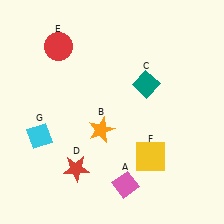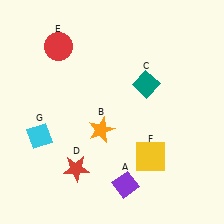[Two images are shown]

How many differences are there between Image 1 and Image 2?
There is 1 difference between the two images.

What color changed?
The diamond (A) changed from pink in Image 1 to purple in Image 2.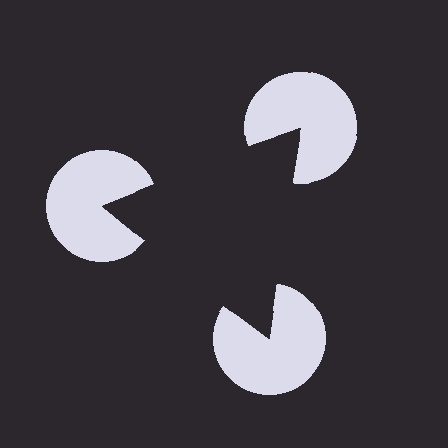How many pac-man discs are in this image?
There are 3 — one at each vertex of the illusory triangle.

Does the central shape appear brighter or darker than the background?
It typically appears slightly darker than the background, even though no actual brightness change is drawn.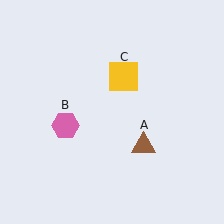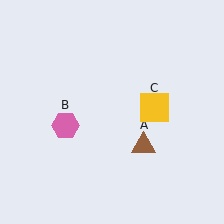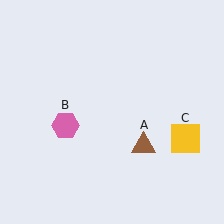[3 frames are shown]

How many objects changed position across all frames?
1 object changed position: yellow square (object C).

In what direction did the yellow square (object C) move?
The yellow square (object C) moved down and to the right.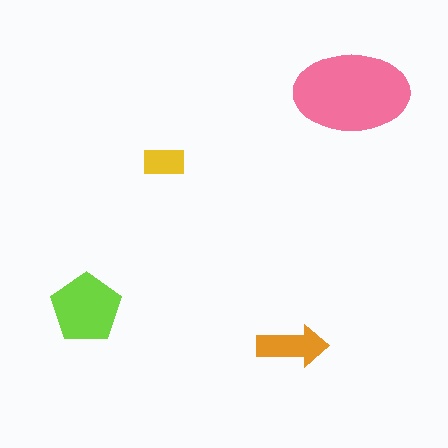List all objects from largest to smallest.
The pink ellipse, the lime pentagon, the orange arrow, the yellow rectangle.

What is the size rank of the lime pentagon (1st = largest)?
2nd.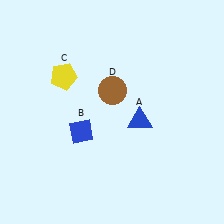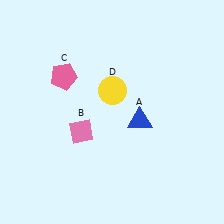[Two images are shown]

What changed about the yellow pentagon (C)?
In Image 1, C is yellow. In Image 2, it changed to pink.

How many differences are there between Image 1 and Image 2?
There are 3 differences between the two images.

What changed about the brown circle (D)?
In Image 1, D is brown. In Image 2, it changed to yellow.